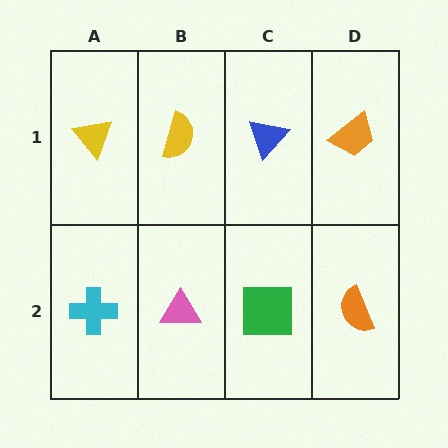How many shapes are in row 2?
4 shapes.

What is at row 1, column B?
A yellow semicircle.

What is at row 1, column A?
A yellow triangle.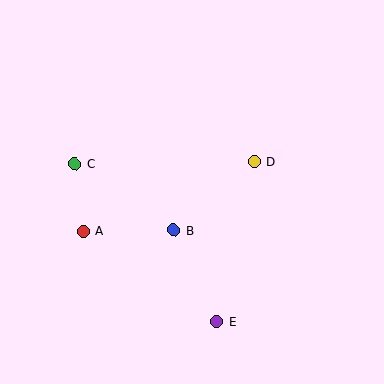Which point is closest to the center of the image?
Point B at (174, 230) is closest to the center.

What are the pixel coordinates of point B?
Point B is at (174, 230).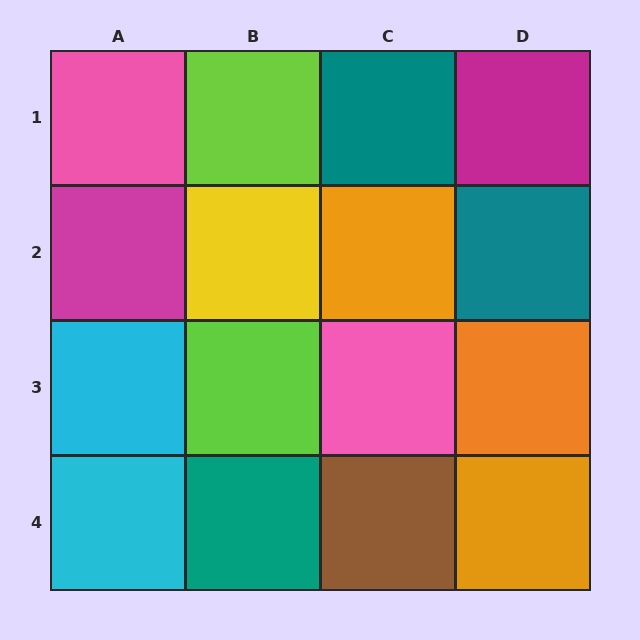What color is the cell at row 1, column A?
Pink.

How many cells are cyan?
2 cells are cyan.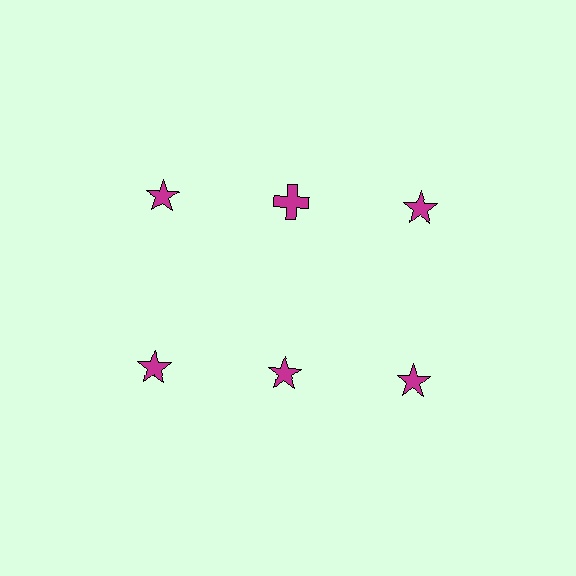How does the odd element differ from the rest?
It has a different shape: cross instead of star.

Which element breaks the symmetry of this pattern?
The magenta cross in the top row, second from left column breaks the symmetry. All other shapes are magenta stars.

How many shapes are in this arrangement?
There are 6 shapes arranged in a grid pattern.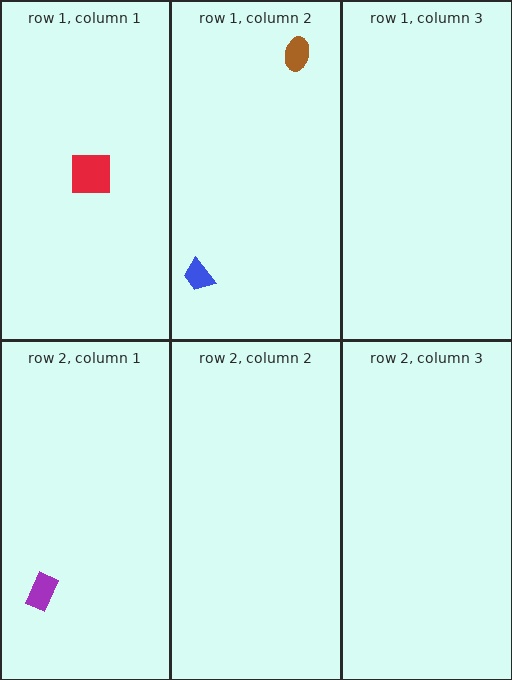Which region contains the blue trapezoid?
The row 1, column 2 region.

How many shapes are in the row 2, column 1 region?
1.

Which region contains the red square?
The row 1, column 1 region.